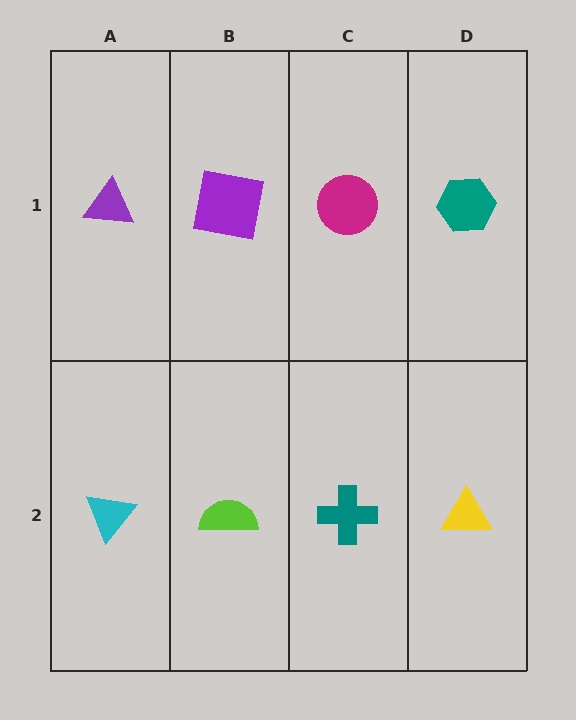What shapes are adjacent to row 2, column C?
A magenta circle (row 1, column C), a lime semicircle (row 2, column B), a yellow triangle (row 2, column D).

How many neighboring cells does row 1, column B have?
3.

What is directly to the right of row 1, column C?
A teal hexagon.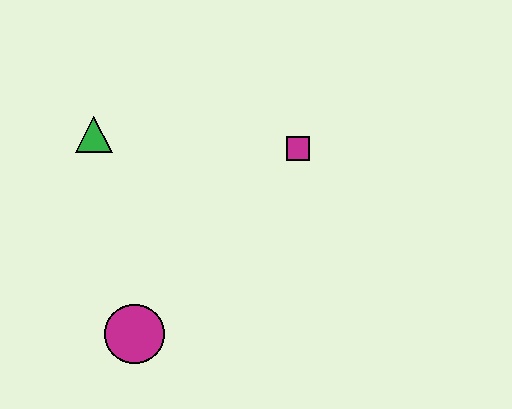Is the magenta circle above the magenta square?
No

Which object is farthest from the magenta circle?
The magenta square is farthest from the magenta circle.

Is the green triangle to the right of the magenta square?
No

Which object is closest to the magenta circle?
The green triangle is closest to the magenta circle.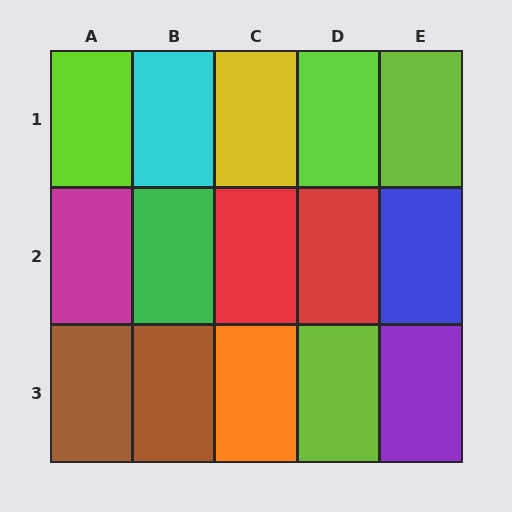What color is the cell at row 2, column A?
Magenta.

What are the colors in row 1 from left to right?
Lime, cyan, yellow, lime, lime.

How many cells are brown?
2 cells are brown.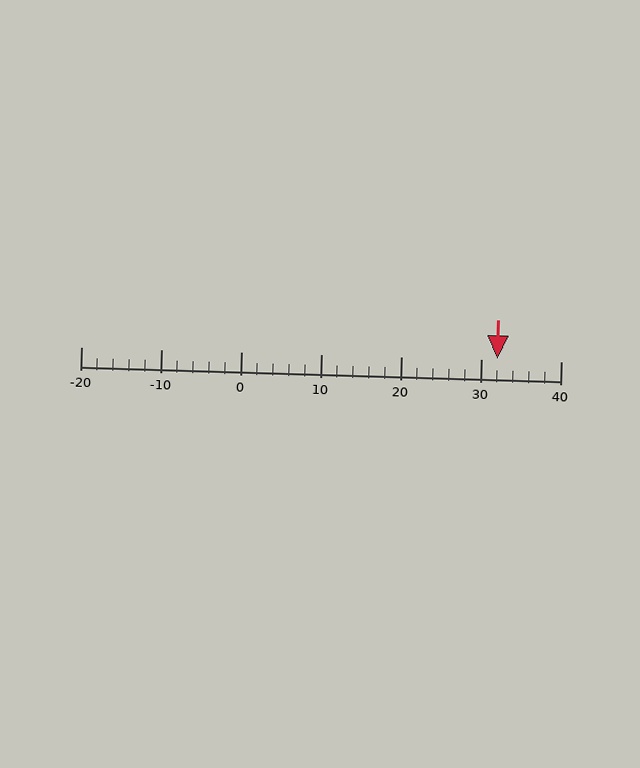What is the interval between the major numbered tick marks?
The major tick marks are spaced 10 units apart.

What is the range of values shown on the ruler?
The ruler shows values from -20 to 40.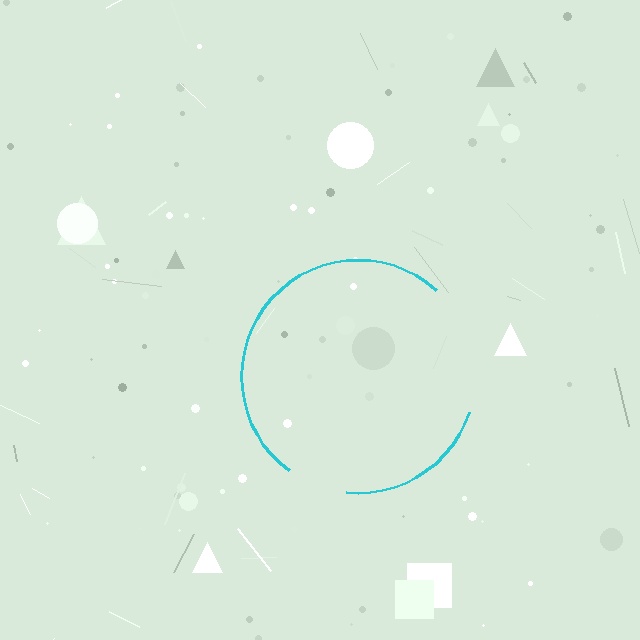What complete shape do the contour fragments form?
The contour fragments form a circle.